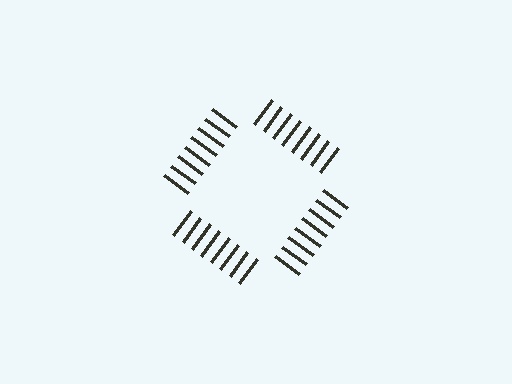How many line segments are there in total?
32 — 8 along each of the 4 edges.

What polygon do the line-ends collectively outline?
An illusory square — the line segments terminate on its edges but no continuous stroke is drawn.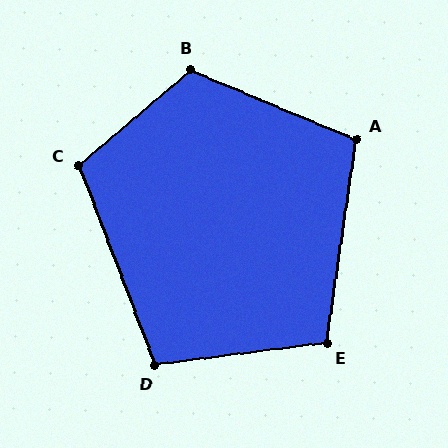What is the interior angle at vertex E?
Approximately 106 degrees (obtuse).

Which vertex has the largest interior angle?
B, at approximately 117 degrees.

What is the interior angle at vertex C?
Approximately 109 degrees (obtuse).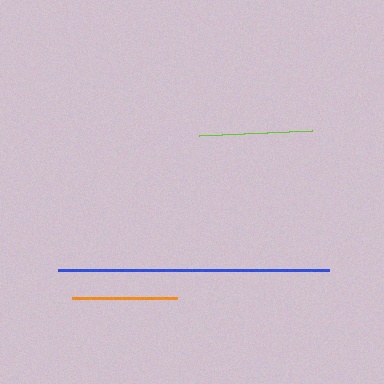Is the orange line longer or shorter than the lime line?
The lime line is longer than the orange line.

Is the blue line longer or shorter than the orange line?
The blue line is longer than the orange line.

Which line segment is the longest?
The blue line is the longest at approximately 271 pixels.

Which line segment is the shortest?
The orange line is the shortest at approximately 105 pixels.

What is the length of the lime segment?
The lime segment is approximately 113 pixels long.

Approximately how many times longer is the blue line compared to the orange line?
The blue line is approximately 2.6 times the length of the orange line.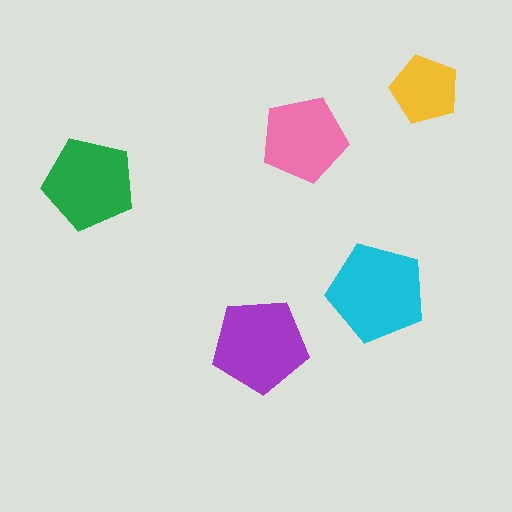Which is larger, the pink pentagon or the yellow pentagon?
The pink one.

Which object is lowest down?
The purple pentagon is bottommost.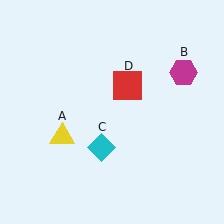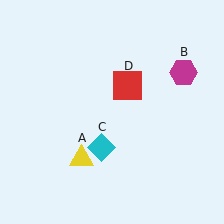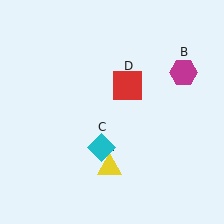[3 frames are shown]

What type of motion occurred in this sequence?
The yellow triangle (object A) rotated counterclockwise around the center of the scene.